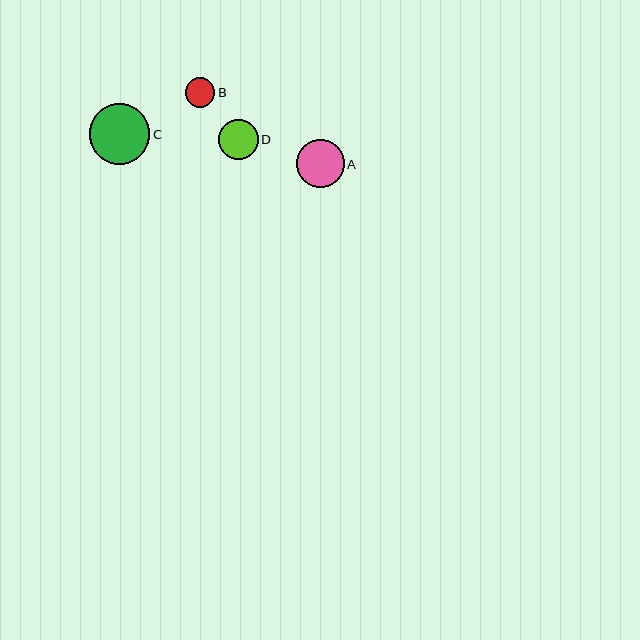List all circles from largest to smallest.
From largest to smallest: C, A, D, B.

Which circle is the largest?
Circle C is the largest with a size of approximately 61 pixels.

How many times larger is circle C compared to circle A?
Circle C is approximately 1.3 times the size of circle A.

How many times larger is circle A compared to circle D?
Circle A is approximately 1.2 times the size of circle D.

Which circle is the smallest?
Circle B is the smallest with a size of approximately 30 pixels.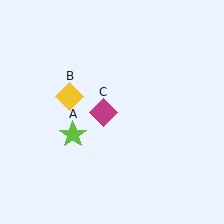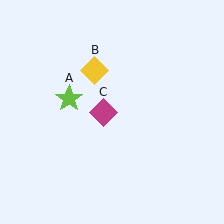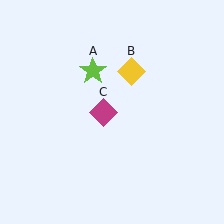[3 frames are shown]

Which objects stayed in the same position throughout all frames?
Magenta diamond (object C) remained stationary.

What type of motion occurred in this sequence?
The lime star (object A), yellow diamond (object B) rotated clockwise around the center of the scene.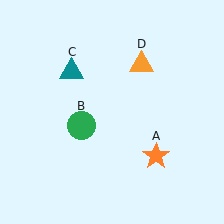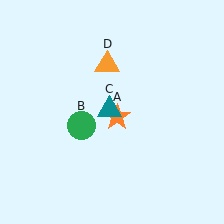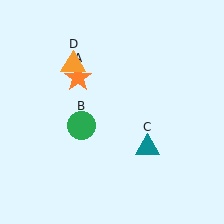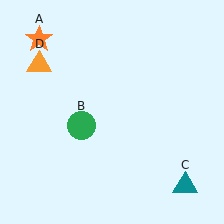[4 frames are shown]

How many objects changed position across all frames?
3 objects changed position: orange star (object A), teal triangle (object C), orange triangle (object D).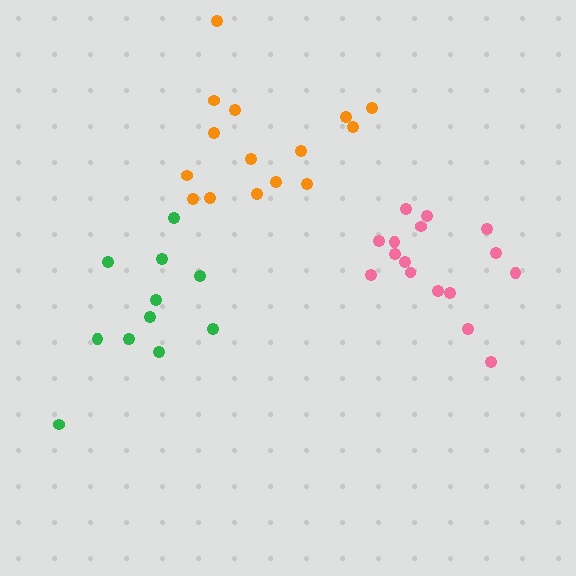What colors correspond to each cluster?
The clusters are colored: green, orange, pink.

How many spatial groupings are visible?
There are 3 spatial groupings.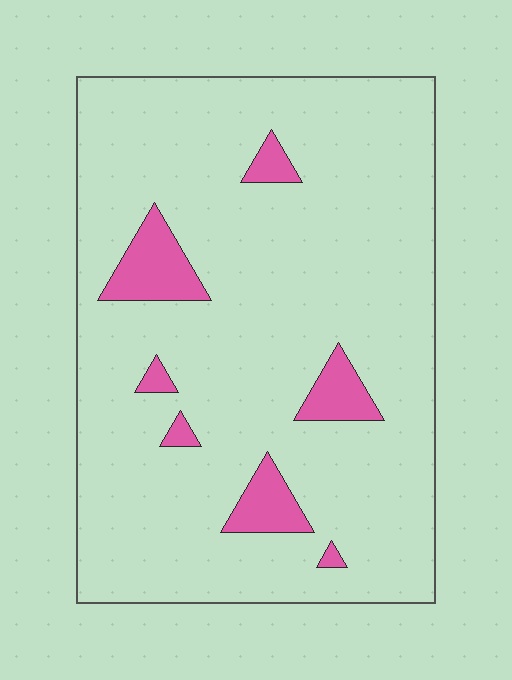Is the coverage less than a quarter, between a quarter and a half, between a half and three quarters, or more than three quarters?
Less than a quarter.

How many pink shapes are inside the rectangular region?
7.